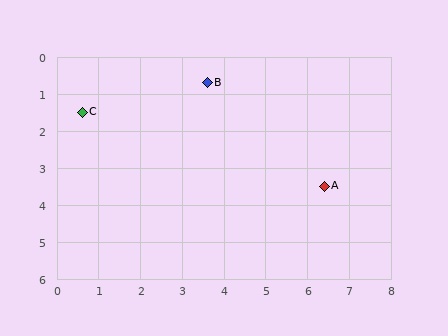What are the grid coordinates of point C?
Point C is at approximately (0.6, 1.5).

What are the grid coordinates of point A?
Point A is at approximately (6.4, 3.5).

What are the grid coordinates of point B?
Point B is at approximately (3.6, 0.7).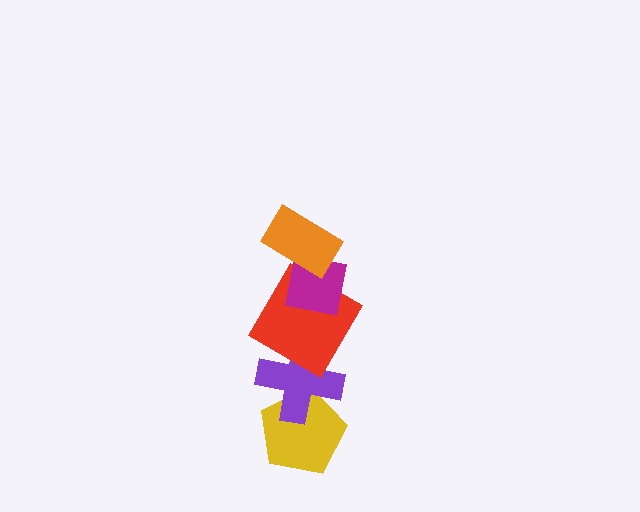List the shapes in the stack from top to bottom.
From top to bottom: the orange rectangle, the magenta square, the red diamond, the purple cross, the yellow pentagon.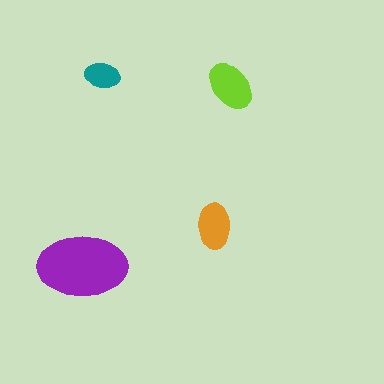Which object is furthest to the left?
The purple ellipse is leftmost.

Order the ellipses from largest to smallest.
the purple one, the lime one, the orange one, the teal one.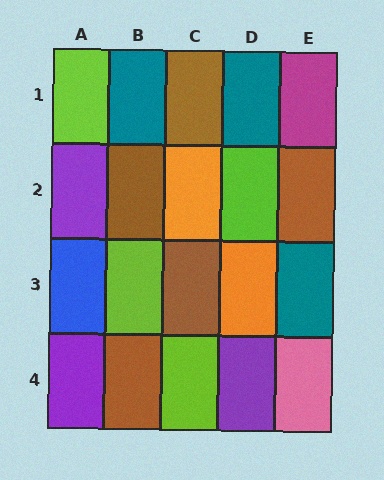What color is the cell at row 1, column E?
Magenta.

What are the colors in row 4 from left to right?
Purple, brown, lime, purple, pink.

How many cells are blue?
1 cell is blue.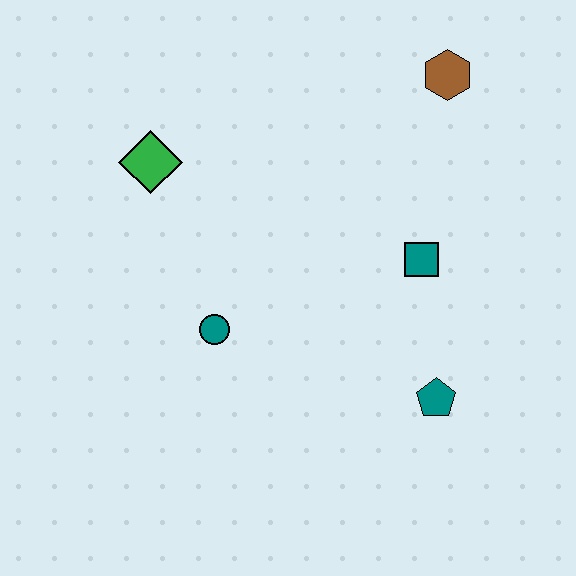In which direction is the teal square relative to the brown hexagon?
The teal square is below the brown hexagon.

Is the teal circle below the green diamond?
Yes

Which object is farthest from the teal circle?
The brown hexagon is farthest from the teal circle.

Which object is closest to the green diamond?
The teal circle is closest to the green diamond.